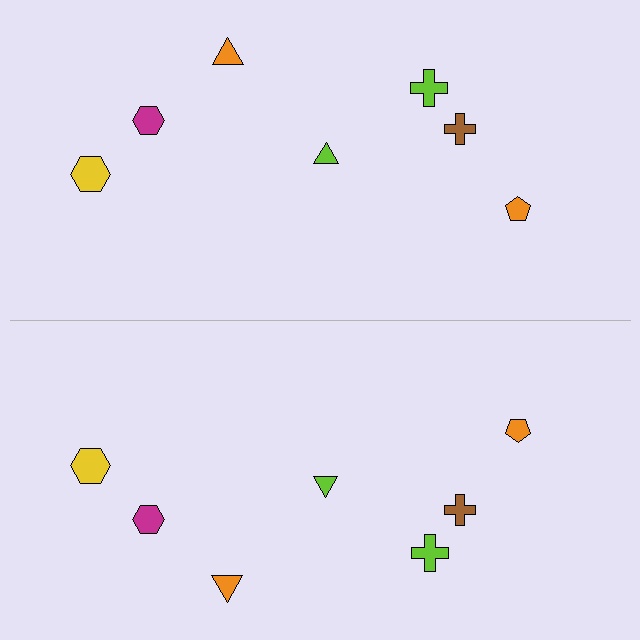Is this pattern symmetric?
Yes, this pattern has bilateral (reflection) symmetry.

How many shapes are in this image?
There are 14 shapes in this image.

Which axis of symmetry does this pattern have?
The pattern has a horizontal axis of symmetry running through the center of the image.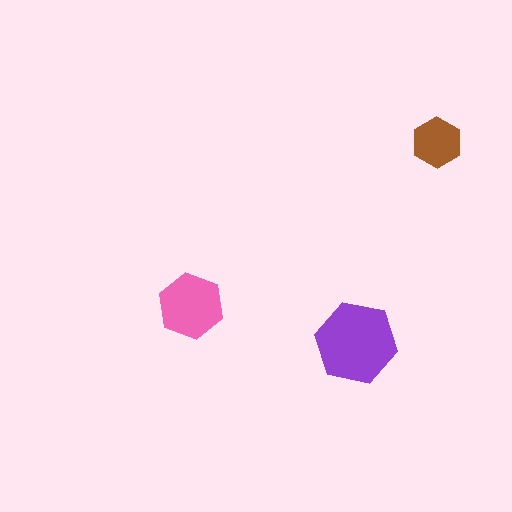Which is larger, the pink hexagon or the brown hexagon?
The pink one.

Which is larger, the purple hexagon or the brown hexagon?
The purple one.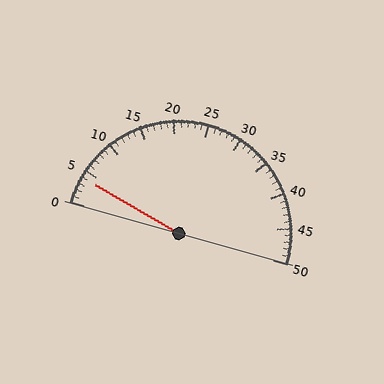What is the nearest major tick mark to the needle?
The nearest major tick mark is 5.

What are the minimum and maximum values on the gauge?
The gauge ranges from 0 to 50.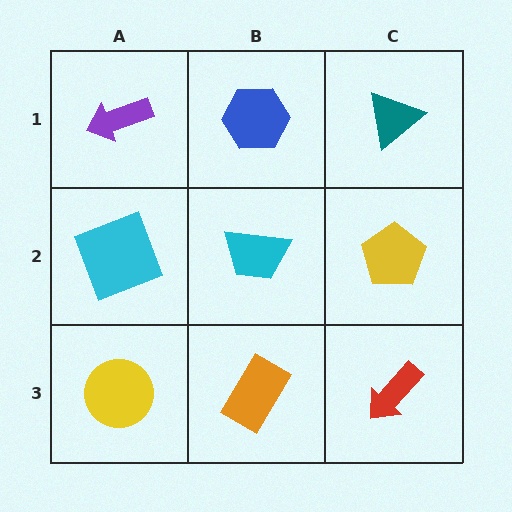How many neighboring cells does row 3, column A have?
2.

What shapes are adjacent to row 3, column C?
A yellow pentagon (row 2, column C), an orange rectangle (row 3, column B).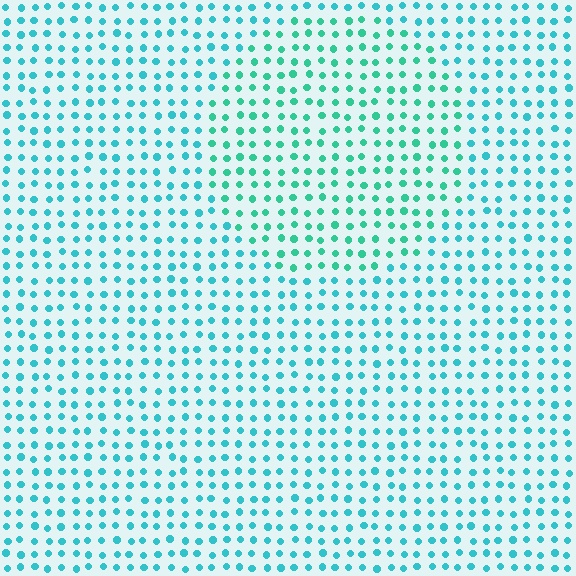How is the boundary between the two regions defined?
The boundary is defined purely by a slight shift in hue (about 24 degrees). Spacing, size, and orientation are identical on both sides.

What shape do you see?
I see a circle.